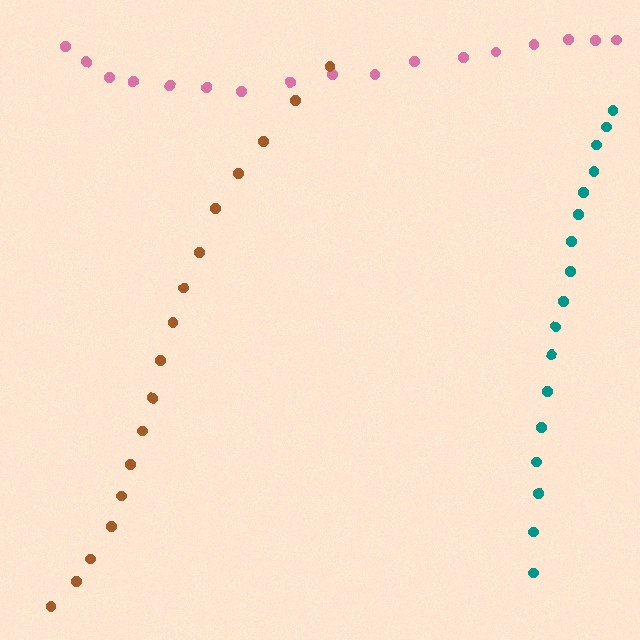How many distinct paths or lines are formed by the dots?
There are 3 distinct paths.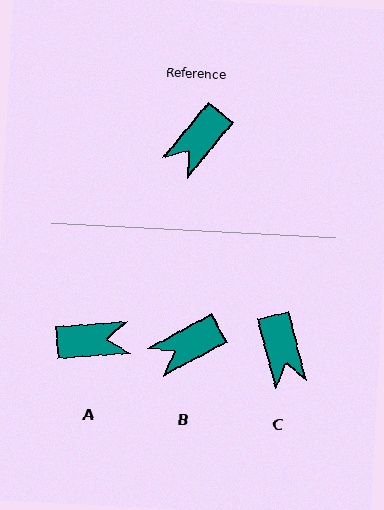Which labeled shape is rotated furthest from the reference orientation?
A, about 133 degrees away.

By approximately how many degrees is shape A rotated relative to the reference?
Approximately 133 degrees counter-clockwise.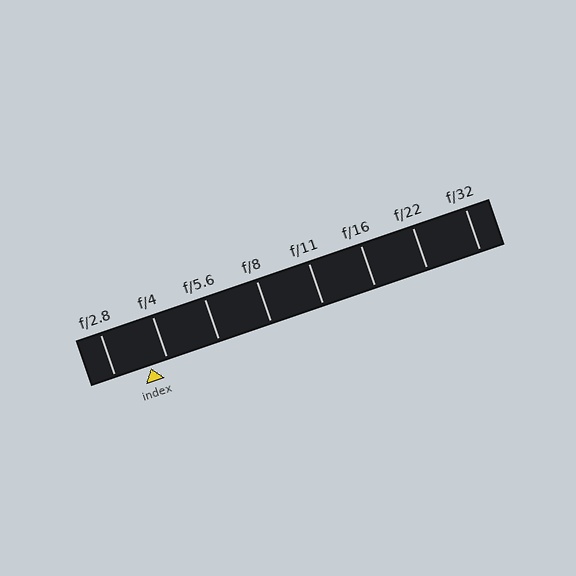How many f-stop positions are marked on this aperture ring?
There are 8 f-stop positions marked.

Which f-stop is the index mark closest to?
The index mark is closest to f/4.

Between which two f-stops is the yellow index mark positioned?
The index mark is between f/2.8 and f/4.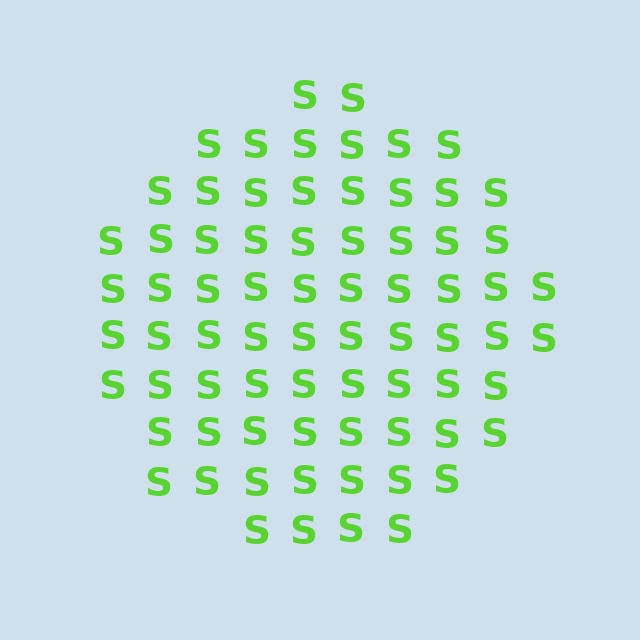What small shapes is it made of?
It is made of small letter S's.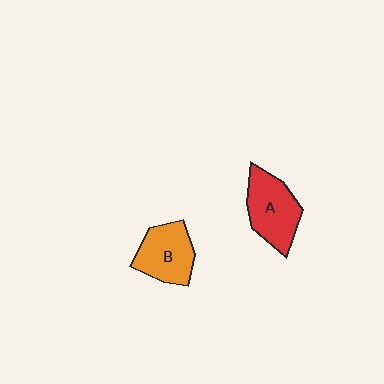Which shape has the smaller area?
Shape B (orange).